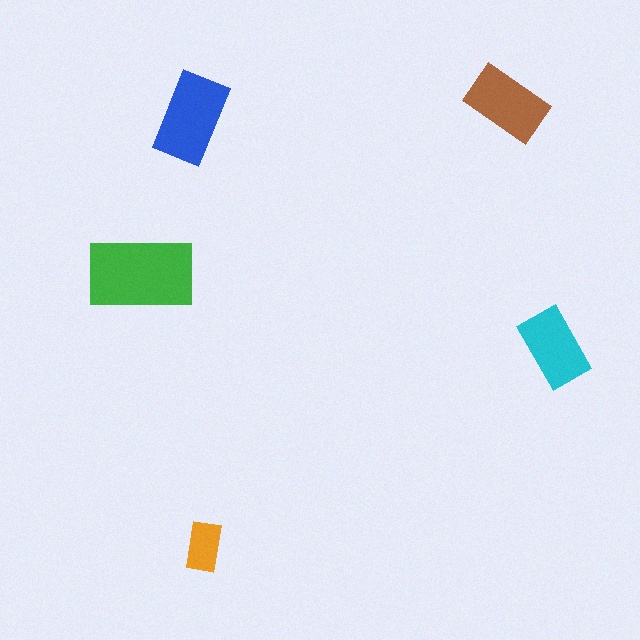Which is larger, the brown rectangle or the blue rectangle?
The blue one.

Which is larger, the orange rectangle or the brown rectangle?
The brown one.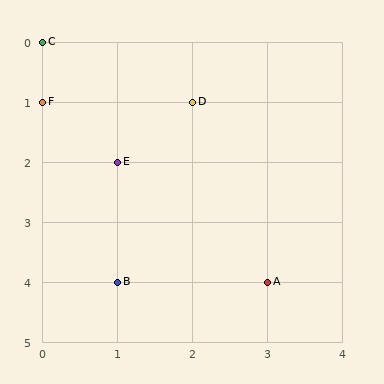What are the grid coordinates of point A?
Point A is at grid coordinates (3, 4).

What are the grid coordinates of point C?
Point C is at grid coordinates (0, 0).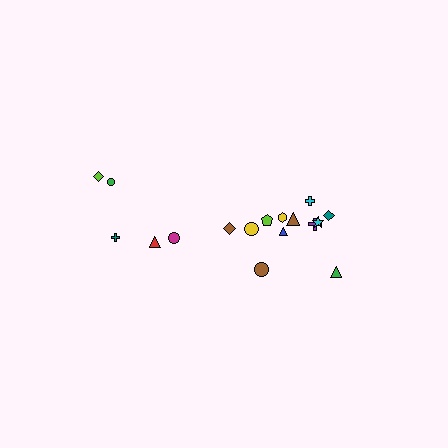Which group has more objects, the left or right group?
The right group.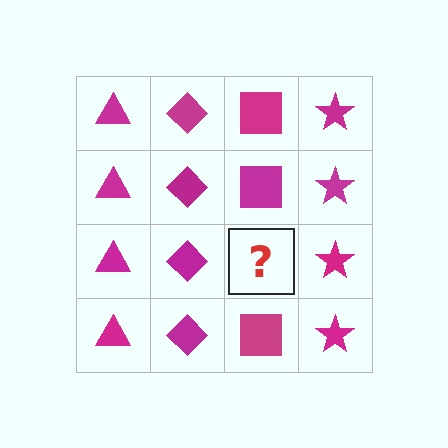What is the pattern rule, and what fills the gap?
The rule is that each column has a consistent shape. The gap should be filled with a magenta square.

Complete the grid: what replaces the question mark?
The question mark should be replaced with a magenta square.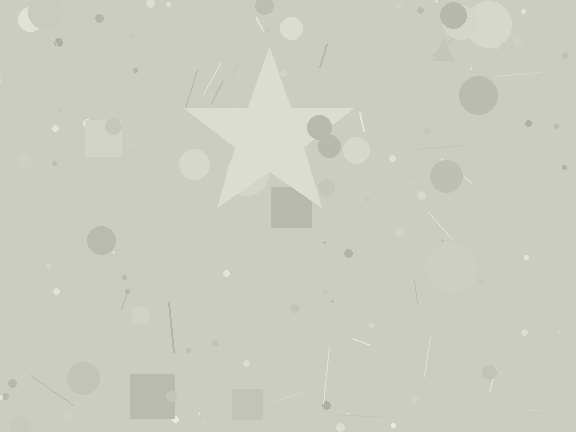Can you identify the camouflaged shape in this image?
The camouflaged shape is a star.